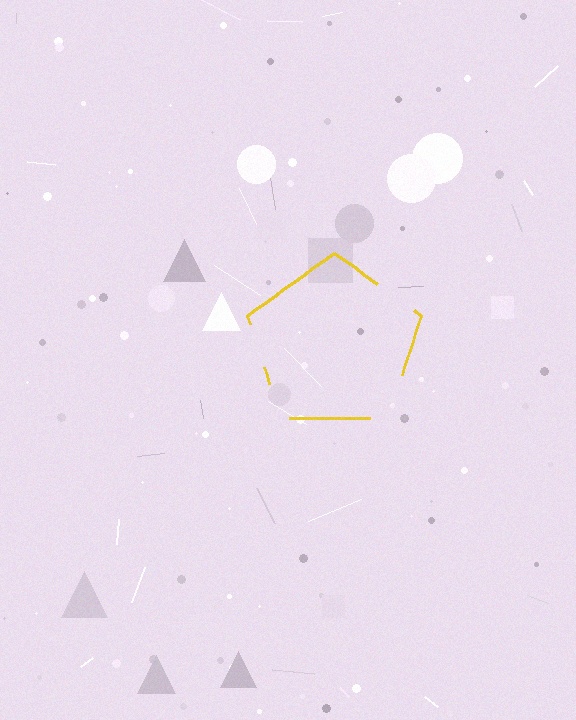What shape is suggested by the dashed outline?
The dashed outline suggests a pentagon.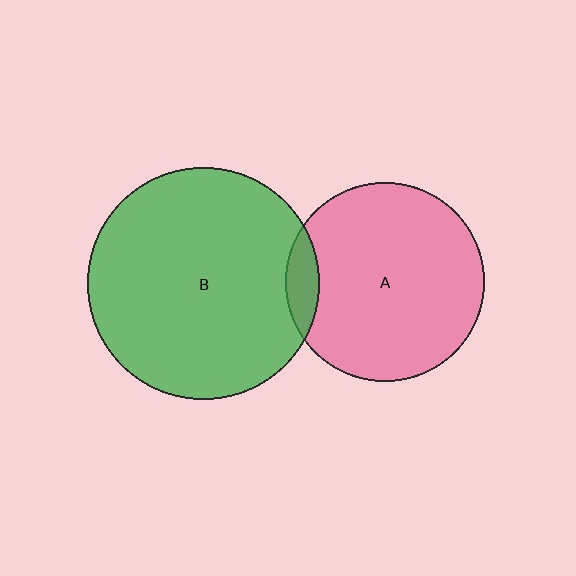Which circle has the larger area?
Circle B (green).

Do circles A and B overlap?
Yes.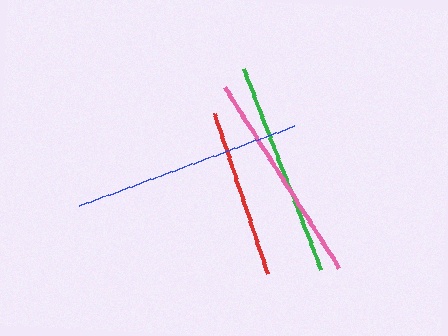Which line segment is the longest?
The blue line is the longest at approximately 229 pixels.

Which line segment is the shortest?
The red line is the shortest at approximately 169 pixels.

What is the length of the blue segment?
The blue segment is approximately 229 pixels long.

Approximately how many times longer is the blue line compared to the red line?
The blue line is approximately 1.4 times the length of the red line.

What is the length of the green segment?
The green segment is approximately 215 pixels long.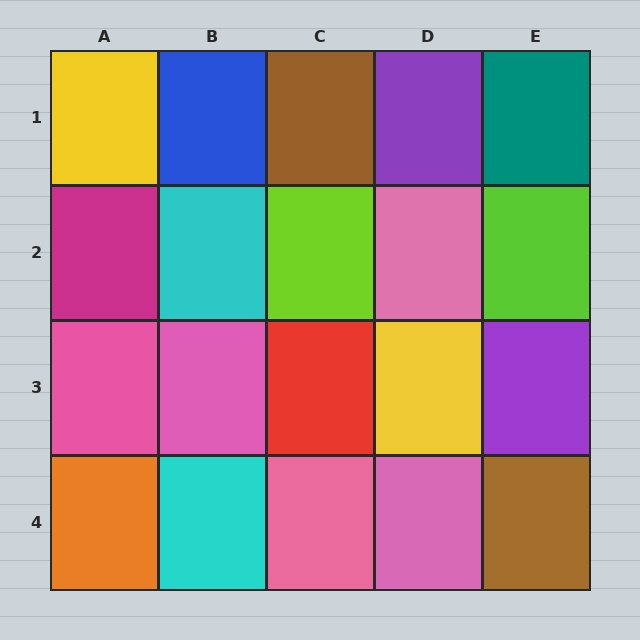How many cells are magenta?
1 cell is magenta.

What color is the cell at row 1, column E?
Teal.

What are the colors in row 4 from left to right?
Orange, cyan, pink, pink, brown.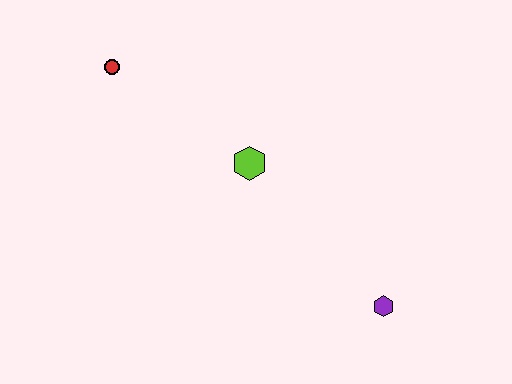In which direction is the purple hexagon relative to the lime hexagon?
The purple hexagon is below the lime hexagon.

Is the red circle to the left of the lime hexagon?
Yes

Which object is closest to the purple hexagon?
The lime hexagon is closest to the purple hexagon.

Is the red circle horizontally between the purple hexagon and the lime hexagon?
No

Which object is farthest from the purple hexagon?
The red circle is farthest from the purple hexagon.